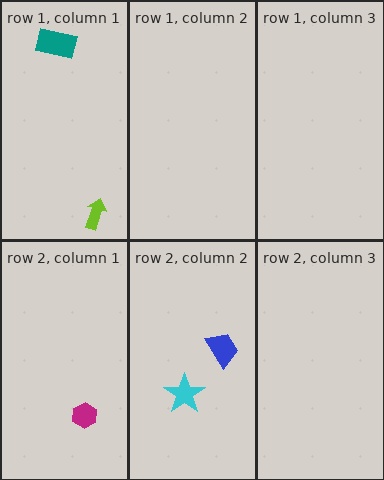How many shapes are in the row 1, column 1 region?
2.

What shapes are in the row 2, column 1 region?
The magenta hexagon.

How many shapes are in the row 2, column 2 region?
2.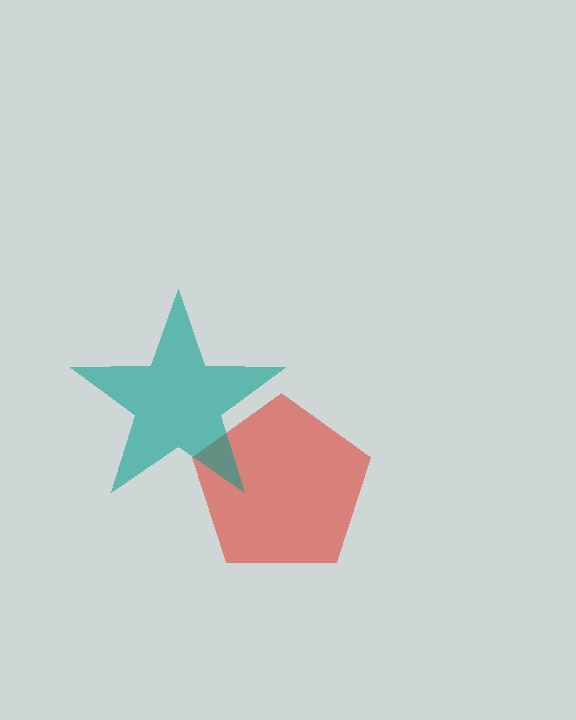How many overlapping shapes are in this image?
There are 2 overlapping shapes in the image.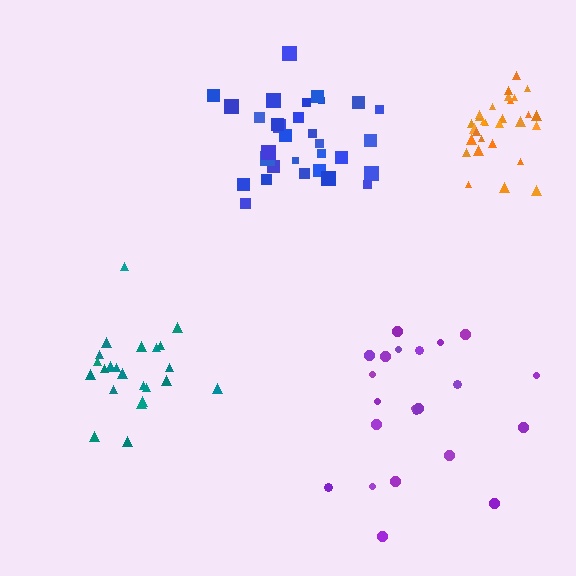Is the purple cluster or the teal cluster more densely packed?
Teal.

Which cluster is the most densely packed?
Orange.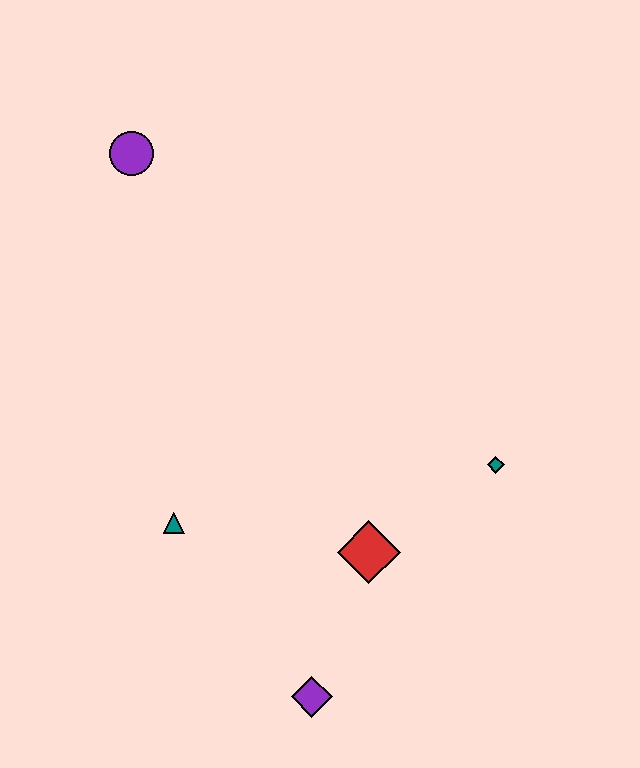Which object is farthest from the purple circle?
The purple diamond is farthest from the purple circle.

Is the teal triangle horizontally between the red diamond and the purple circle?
Yes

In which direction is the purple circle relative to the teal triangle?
The purple circle is above the teal triangle.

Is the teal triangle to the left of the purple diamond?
Yes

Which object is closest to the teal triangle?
The red diamond is closest to the teal triangle.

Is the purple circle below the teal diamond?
No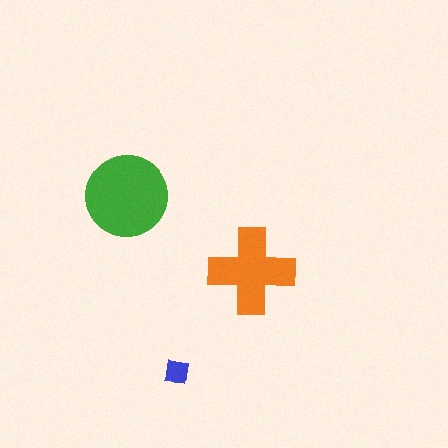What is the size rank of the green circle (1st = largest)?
1st.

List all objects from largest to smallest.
The green circle, the orange cross, the blue square.